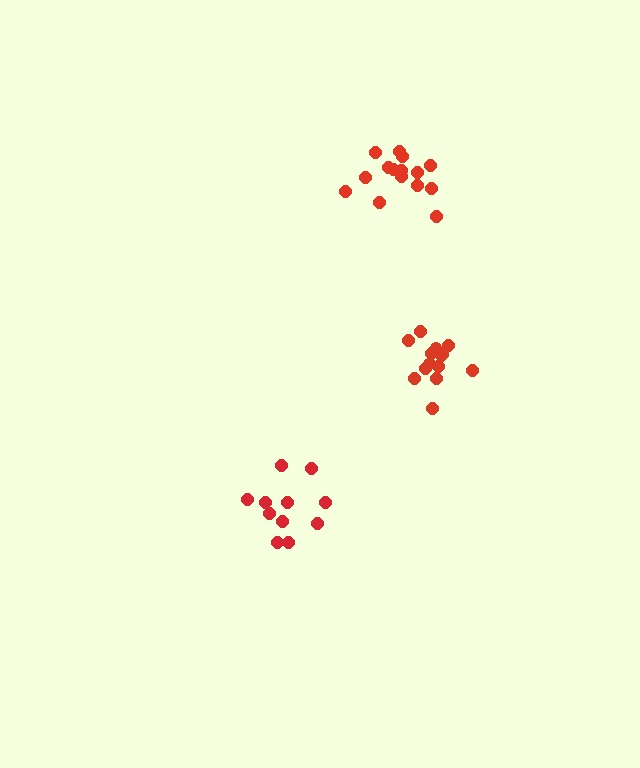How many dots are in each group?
Group 1: 14 dots, Group 2: 15 dots, Group 3: 11 dots (40 total).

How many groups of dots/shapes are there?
There are 3 groups.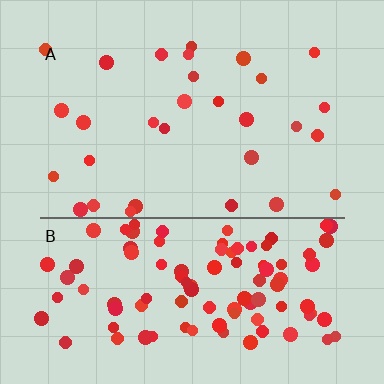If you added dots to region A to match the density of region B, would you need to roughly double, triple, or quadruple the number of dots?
Approximately quadruple.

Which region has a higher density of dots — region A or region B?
B (the bottom).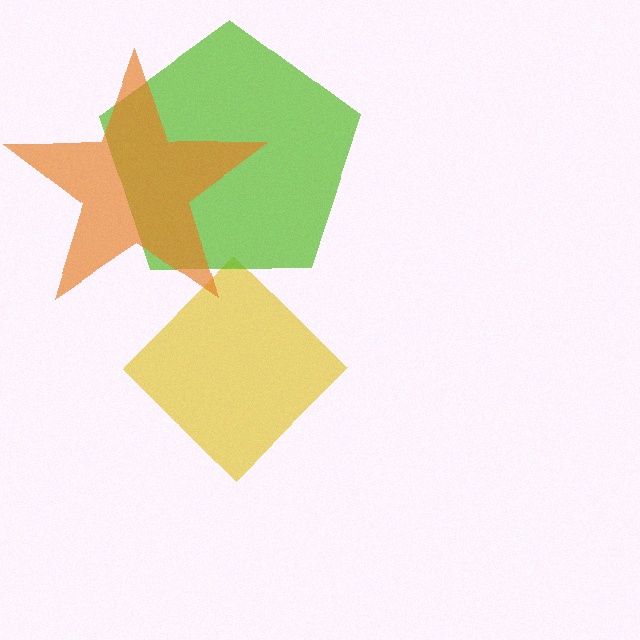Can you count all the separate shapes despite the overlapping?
Yes, there are 3 separate shapes.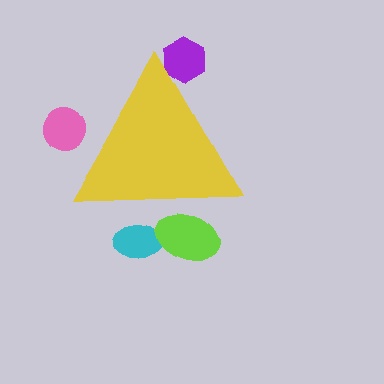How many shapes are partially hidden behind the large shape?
4 shapes are partially hidden.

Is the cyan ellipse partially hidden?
Yes, the cyan ellipse is partially hidden behind the yellow triangle.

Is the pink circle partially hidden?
Yes, the pink circle is partially hidden behind the yellow triangle.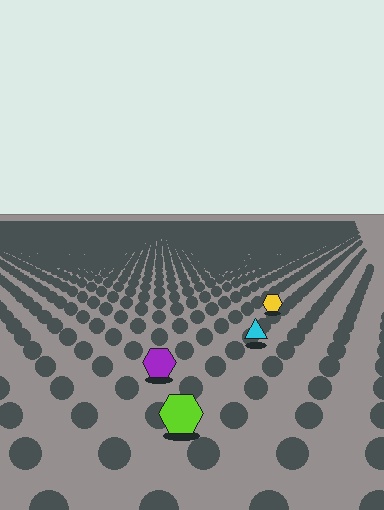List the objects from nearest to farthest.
From nearest to farthest: the lime hexagon, the purple hexagon, the cyan triangle, the yellow hexagon.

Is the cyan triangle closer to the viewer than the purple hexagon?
No. The purple hexagon is closer — you can tell from the texture gradient: the ground texture is coarser near it.